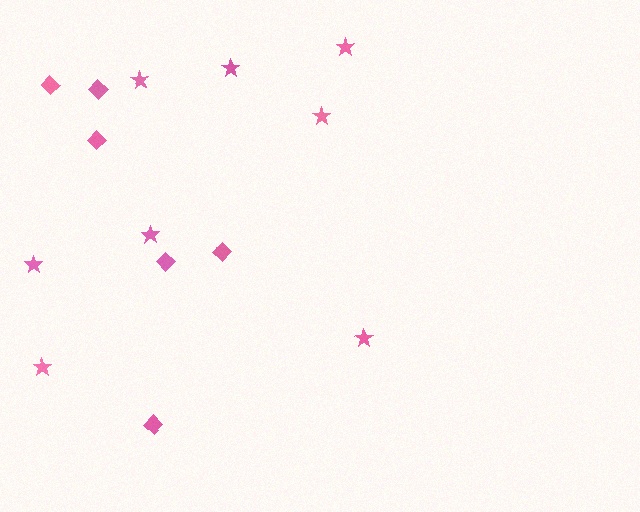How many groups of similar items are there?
There are 2 groups: one group of diamonds (6) and one group of stars (8).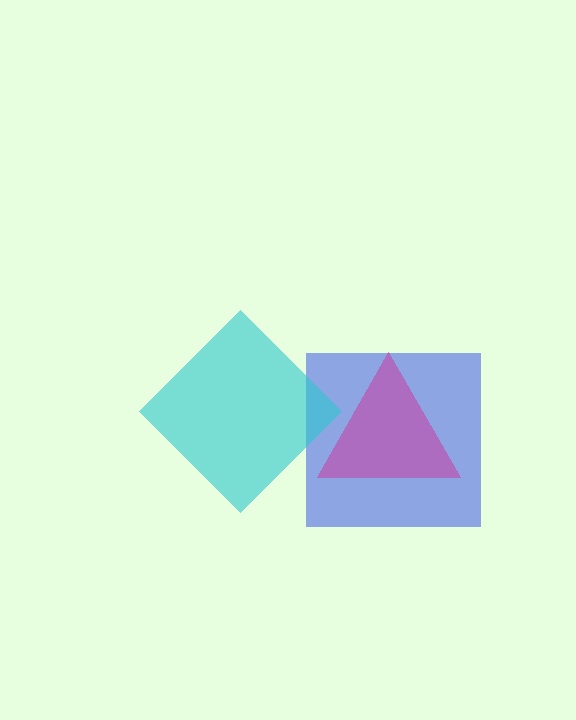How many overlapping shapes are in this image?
There are 3 overlapping shapes in the image.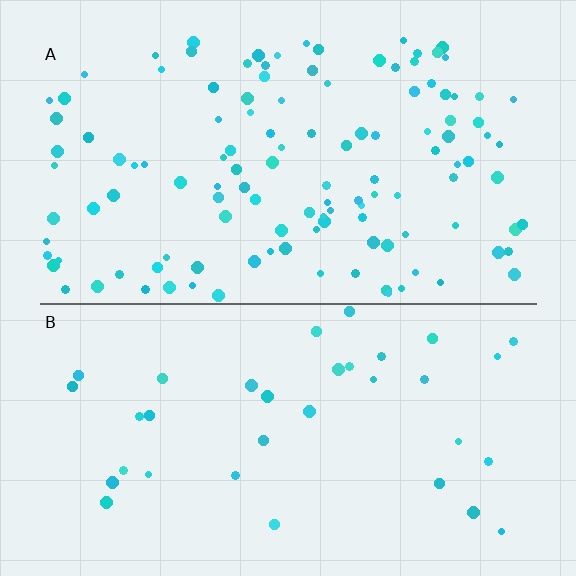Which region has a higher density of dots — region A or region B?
A (the top).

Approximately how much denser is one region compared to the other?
Approximately 3.5× — region A over region B.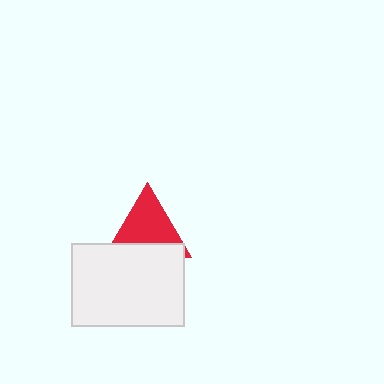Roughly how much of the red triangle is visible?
Most of it is visible (roughly 68%).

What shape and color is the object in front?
The object in front is a white rectangle.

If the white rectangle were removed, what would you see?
You would see the complete red triangle.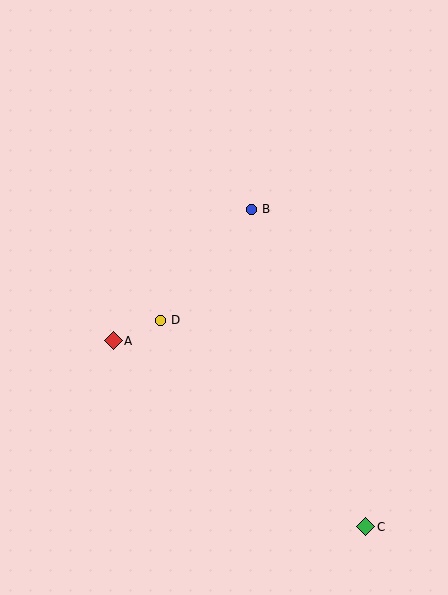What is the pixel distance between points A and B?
The distance between A and B is 191 pixels.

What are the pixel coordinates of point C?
Point C is at (366, 527).